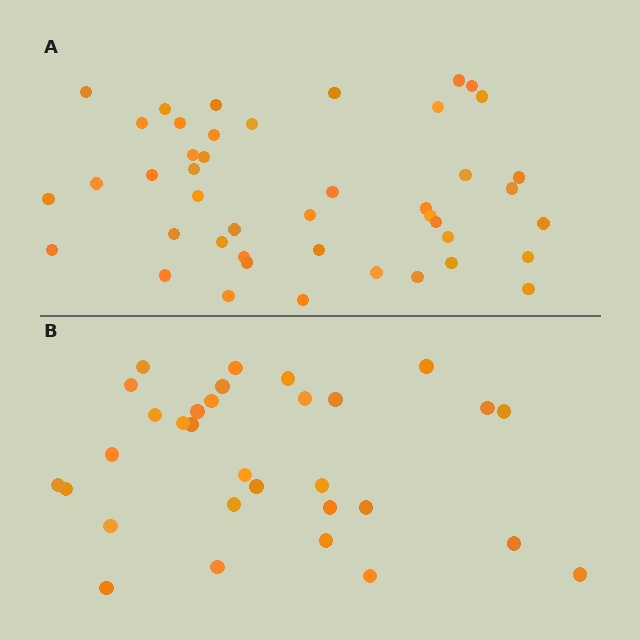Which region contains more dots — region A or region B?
Region A (the top region) has more dots.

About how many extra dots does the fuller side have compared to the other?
Region A has approximately 15 more dots than region B.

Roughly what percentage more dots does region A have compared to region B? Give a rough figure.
About 40% more.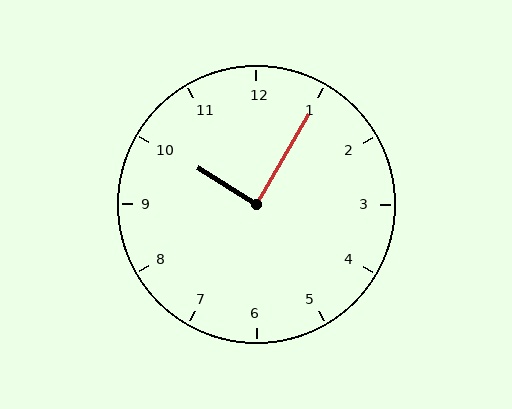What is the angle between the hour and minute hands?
Approximately 88 degrees.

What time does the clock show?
10:05.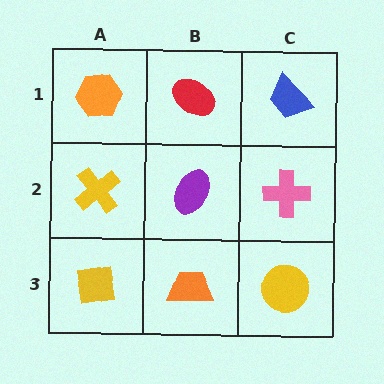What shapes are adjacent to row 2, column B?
A red ellipse (row 1, column B), an orange trapezoid (row 3, column B), a yellow cross (row 2, column A), a pink cross (row 2, column C).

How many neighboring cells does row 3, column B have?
3.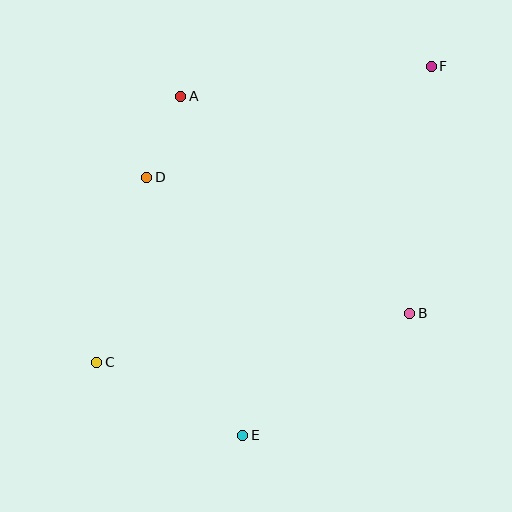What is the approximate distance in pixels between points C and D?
The distance between C and D is approximately 191 pixels.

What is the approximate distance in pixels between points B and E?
The distance between B and E is approximately 207 pixels.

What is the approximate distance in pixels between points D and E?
The distance between D and E is approximately 275 pixels.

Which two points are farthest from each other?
Points C and F are farthest from each other.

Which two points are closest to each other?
Points A and D are closest to each other.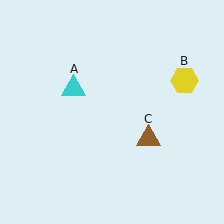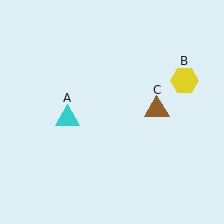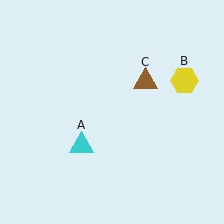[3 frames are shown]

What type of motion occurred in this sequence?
The cyan triangle (object A), brown triangle (object C) rotated counterclockwise around the center of the scene.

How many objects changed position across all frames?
2 objects changed position: cyan triangle (object A), brown triangle (object C).